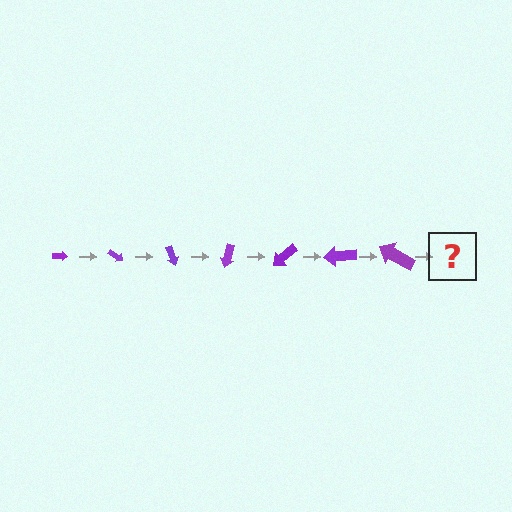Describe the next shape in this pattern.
It should be an arrow, larger than the previous one and rotated 245 degrees from the start.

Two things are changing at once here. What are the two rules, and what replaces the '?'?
The two rules are that the arrow grows larger each step and it rotates 35 degrees each step. The '?' should be an arrow, larger than the previous one and rotated 245 degrees from the start.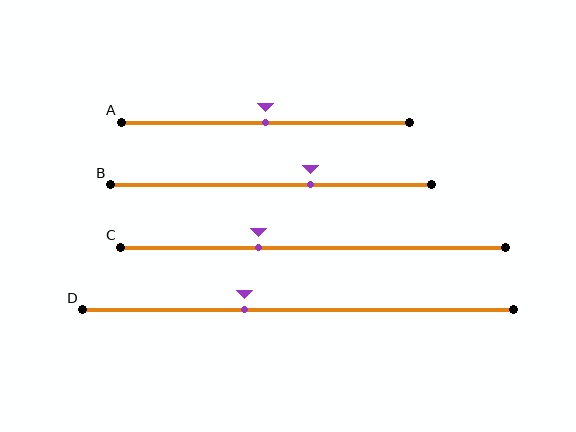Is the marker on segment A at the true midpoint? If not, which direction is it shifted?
Yes, the marker on segment A is at the true midpoint.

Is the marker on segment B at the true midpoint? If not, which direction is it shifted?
No, the marker on segment B is shifted to the right by about 12% of the segment length.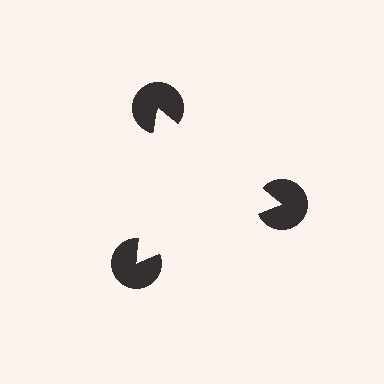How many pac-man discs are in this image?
There are 3 — one at each vertex of the illusory triangle.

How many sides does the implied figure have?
3 sides.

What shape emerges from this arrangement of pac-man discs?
An illusory triangle — its edges are inferred from the aligned wedge cuts in the pac-man discs, not physically drawn.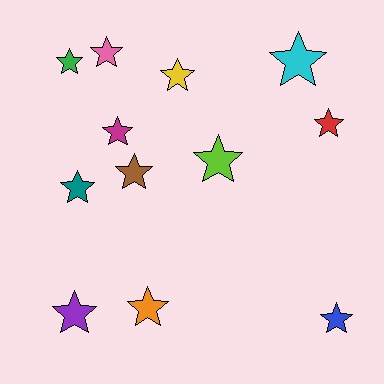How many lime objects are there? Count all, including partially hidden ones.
There is 1 lime object.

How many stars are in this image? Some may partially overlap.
There are 12 stars.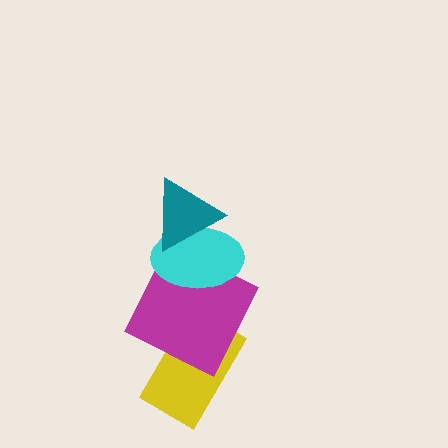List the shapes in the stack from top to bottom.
From top to bottom: the teal triangle, the cyan ellipse, the magenta square, the yellow rectangle.